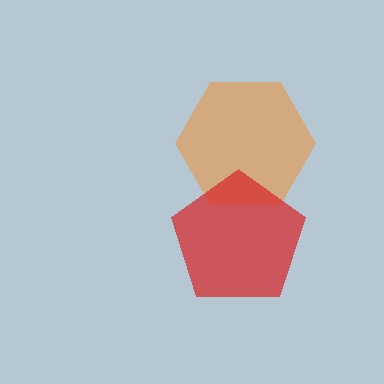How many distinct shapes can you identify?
There are 2 distinct shapes: an orange hexagon, a red pentagon.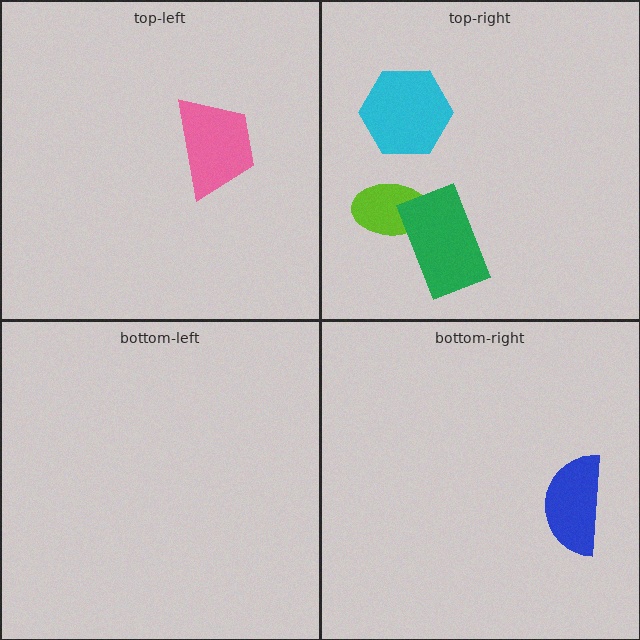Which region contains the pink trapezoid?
The top-left region.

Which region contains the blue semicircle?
The bottom-right region.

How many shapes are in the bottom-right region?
1.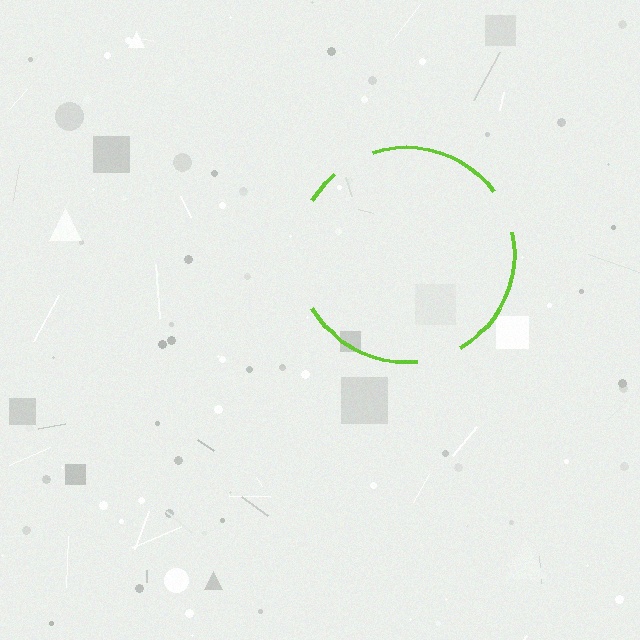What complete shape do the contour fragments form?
The contour fragments form a circle.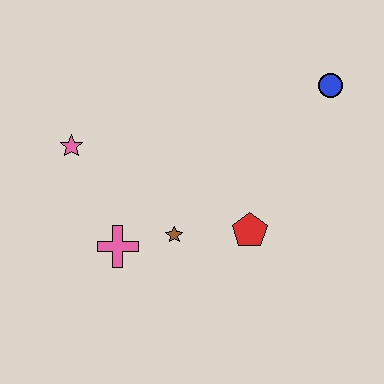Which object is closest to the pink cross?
The brown star is closest to the pink cross.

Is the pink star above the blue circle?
No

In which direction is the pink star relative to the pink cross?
The pink star is above the pink cross.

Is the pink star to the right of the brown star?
No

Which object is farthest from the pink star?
The blue circle is farthest from the pink star.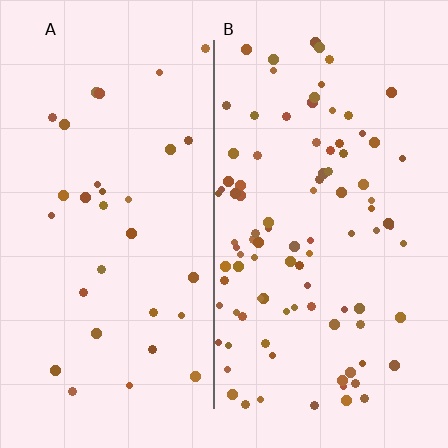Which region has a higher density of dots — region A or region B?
B (the right).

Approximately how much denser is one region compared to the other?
Approximately 3.0× — region B over region A.